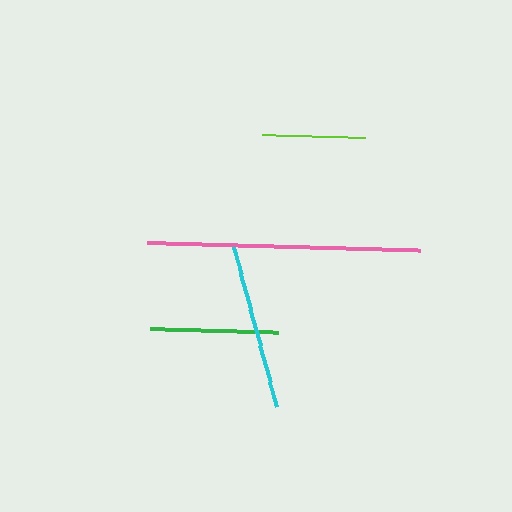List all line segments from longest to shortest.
From longest to shortest: pink, cyan, green, lime.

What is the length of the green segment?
The green segment is approximately 128 pixels long.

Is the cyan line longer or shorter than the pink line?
The pink line is longer than the cyan line.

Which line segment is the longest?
The pink line is the longest at approximately 273 pixels.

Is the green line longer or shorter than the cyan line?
The cyan line is longer than the green line.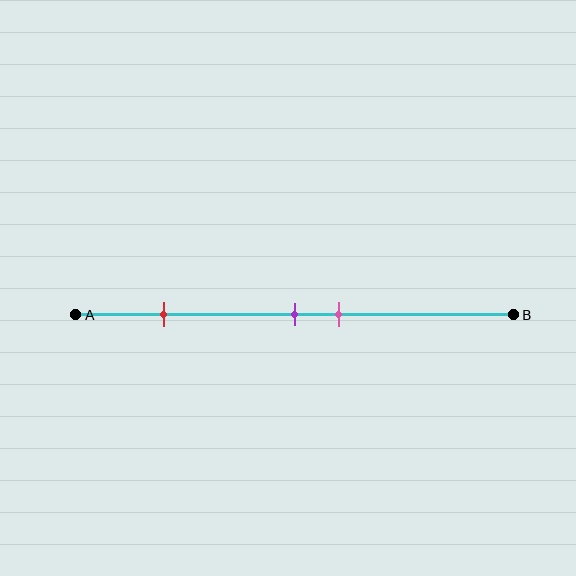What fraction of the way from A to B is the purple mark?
The purple mark is approximately 50% (0.5) of the way from A to B.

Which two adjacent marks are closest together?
The purple and pink marks are the closest adjacent pair.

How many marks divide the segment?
There are 3 marks dividing the segment.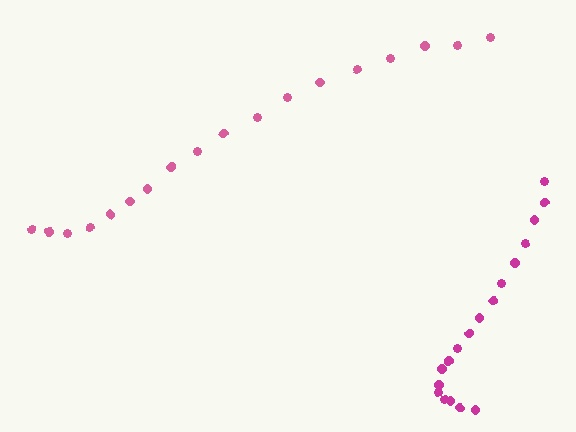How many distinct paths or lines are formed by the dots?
There are 2 distinct paths.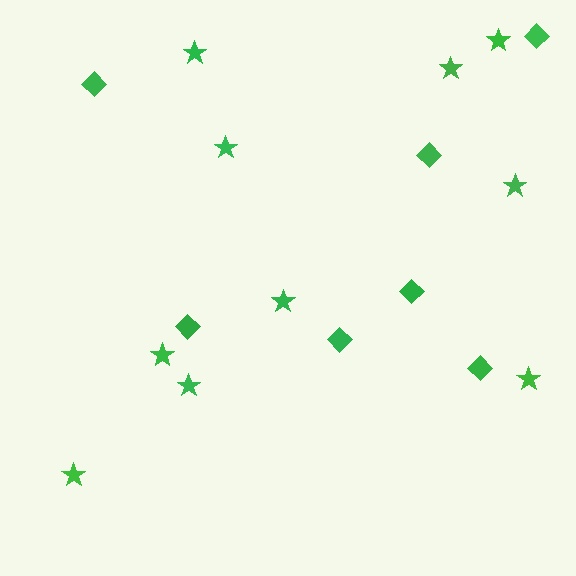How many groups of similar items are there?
There are 2 groups: one group of diamonds (7) and one group of stars (10).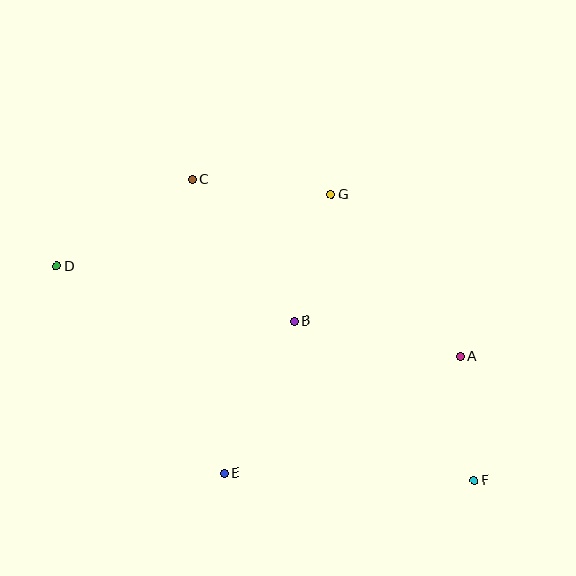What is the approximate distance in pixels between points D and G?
The distance between D and G is approximately 284 pixels.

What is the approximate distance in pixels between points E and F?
The distance between E and F is approximately 250 pixels.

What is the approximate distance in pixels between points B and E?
The distance between B and E is approximately 167 pixels.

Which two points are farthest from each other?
Points D and F are farthest from each other.